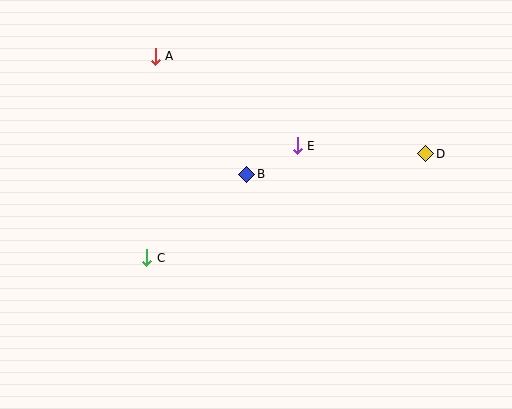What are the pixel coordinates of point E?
Point E is at (297, 146).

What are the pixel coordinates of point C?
Point C is at (147, 258).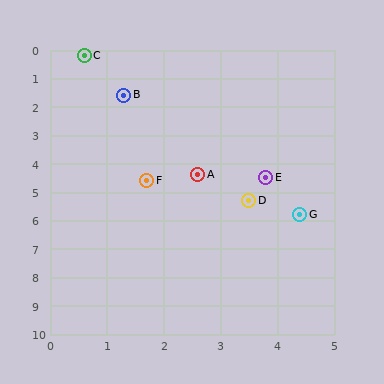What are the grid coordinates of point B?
Point B is at approximately (1.3, 1.6).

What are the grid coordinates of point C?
Point C is at approximately (0.6, 0.2).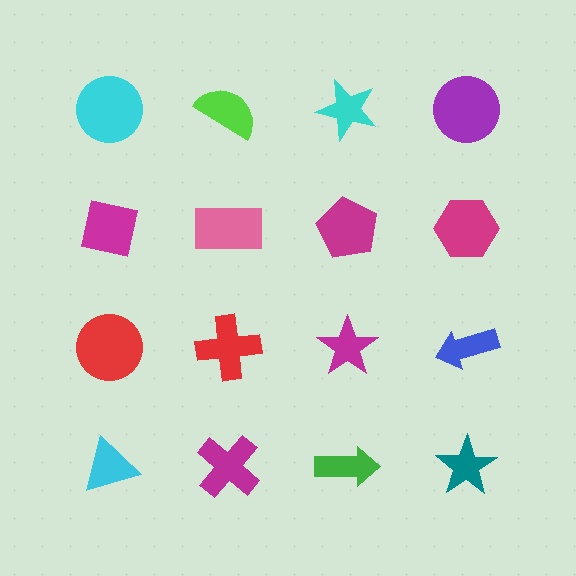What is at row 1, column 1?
A cyan circle.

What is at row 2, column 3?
A magenta pentagon.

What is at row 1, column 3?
A cyan star.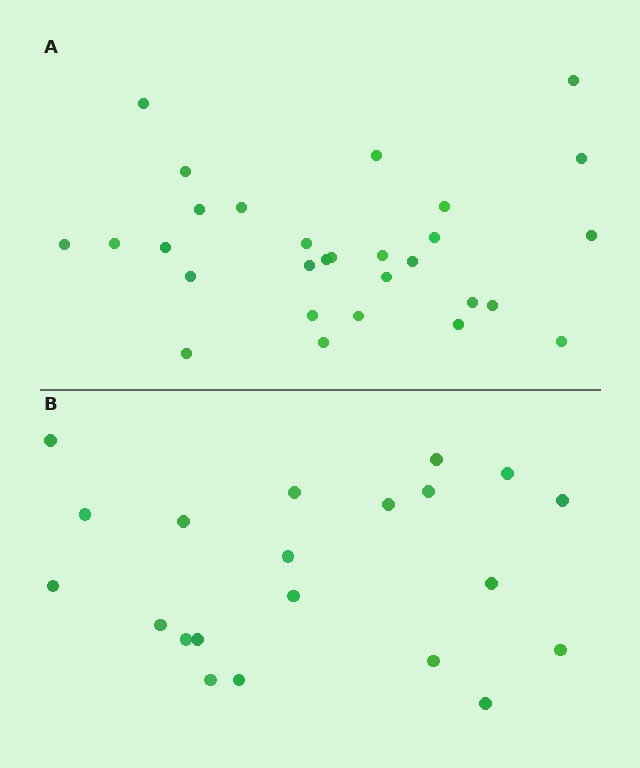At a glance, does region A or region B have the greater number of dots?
Region A (the top region) has more dots.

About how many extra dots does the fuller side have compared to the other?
Region A has roughly 8 or so more dots than region B.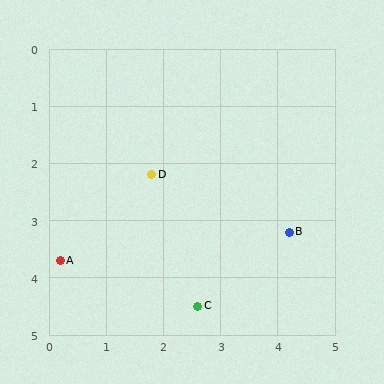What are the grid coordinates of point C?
Point C is at approximately (2.6, 4.5).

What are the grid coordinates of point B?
Point B is at approximately (4.2, 3.2).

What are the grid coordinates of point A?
Point A is at approximately (0.2, 3.7).